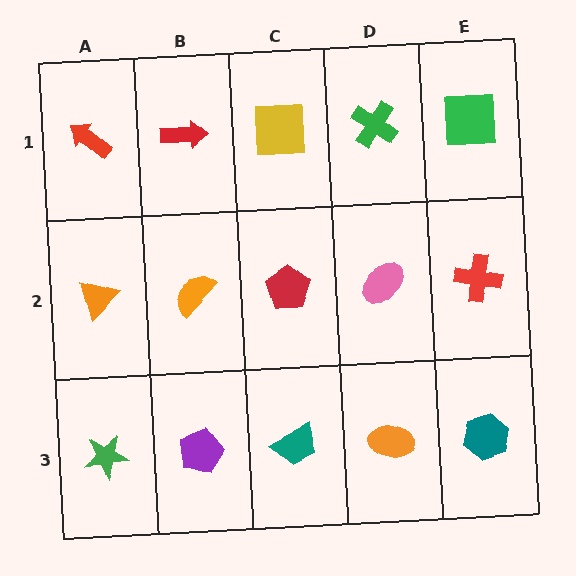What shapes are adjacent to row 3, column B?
An orange semicircle (row 2, column B), a green star (row 3, column A), a teal trapezoid (row 3, column C).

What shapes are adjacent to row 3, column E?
A red cross (row 2, column E), an orange ellipse (row 3, column D).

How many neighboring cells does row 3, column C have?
3.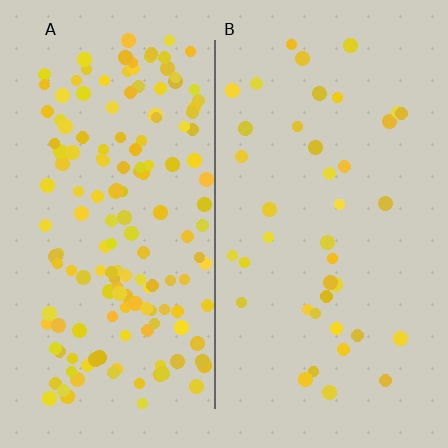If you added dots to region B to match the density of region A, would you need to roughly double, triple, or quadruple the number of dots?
Approximately quadruple.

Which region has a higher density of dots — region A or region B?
A (the left).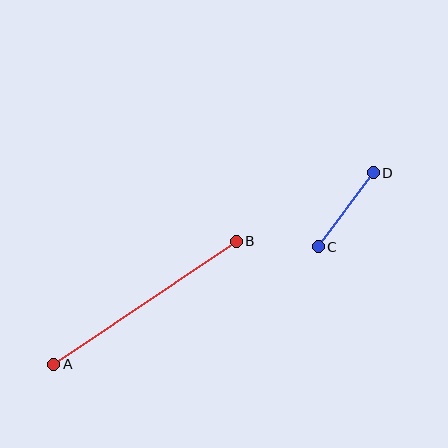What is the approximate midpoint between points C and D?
The midpoint is at approximately (346, 210) pixels.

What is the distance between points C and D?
The distance is approximately 92 pixels.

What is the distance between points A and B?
The distance is approximately 220 pixels.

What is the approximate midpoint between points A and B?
The midpoint is at approximately (145, 303) pixels.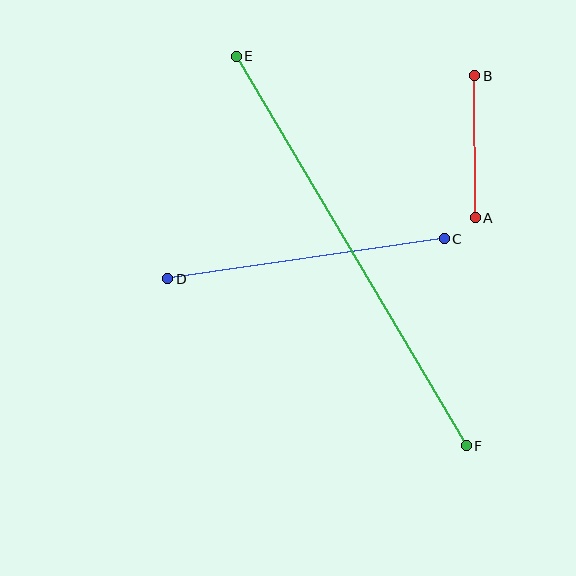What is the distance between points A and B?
The distance is approximately 142 pixels.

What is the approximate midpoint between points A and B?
The midpoint is at approximately (475, 147) pixels.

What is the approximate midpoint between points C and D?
The midpoint is at approximately (306, 259) pixels.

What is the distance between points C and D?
The distance is approximately 279 pixels.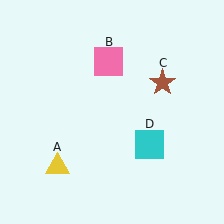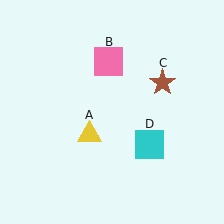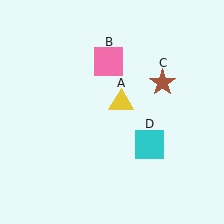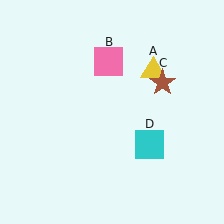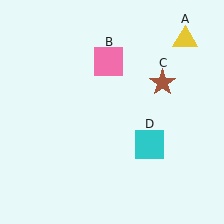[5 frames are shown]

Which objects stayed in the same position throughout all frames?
Pink square (object B) and brown star (object C) and cyan square (object D) remained stationary.